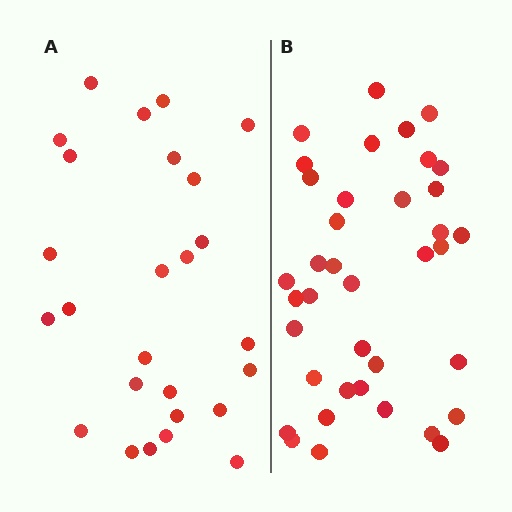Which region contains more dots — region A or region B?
Region B (the right region) has more dots.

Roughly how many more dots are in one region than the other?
Region B has roughly 12 or so more dots than region A.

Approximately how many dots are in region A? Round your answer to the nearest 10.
About 30 dots. (The exact count is 26, which rounds to 30.)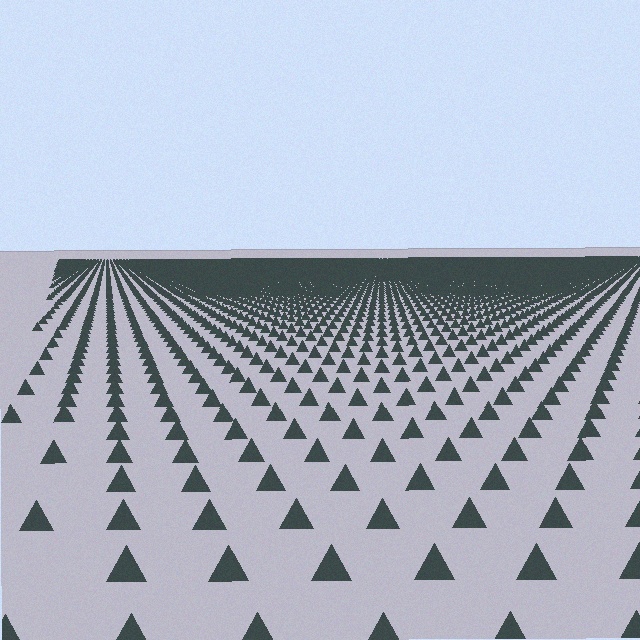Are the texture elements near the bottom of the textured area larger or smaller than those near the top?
Larger. Near the bottom, elements are closer to the viewer and appear at a bigger on-screen size.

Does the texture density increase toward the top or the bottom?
Density increases toward the top.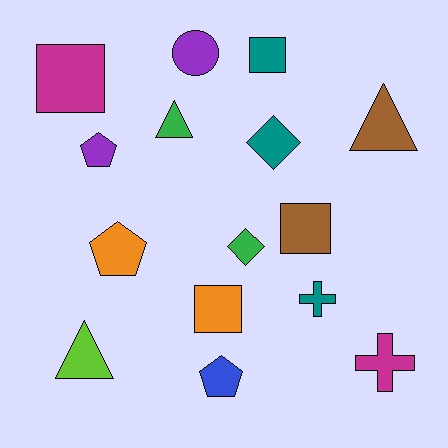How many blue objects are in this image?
There is 1 blue object.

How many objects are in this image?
There are 15 objects.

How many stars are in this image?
There are no stars.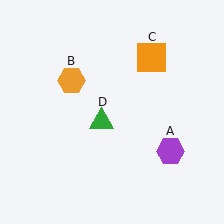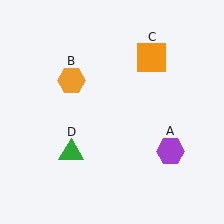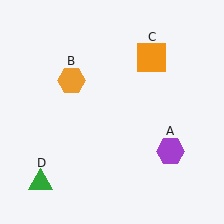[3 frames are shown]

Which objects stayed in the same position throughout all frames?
Purple hexagon (object A) and orange hexagon (object B) and orange square (object C) remained stationary.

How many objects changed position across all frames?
1 object changed position: green triangle (object D).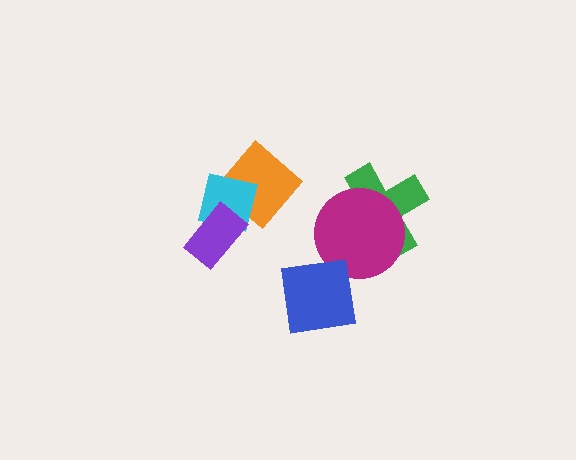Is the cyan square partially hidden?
Yes, it is partially covered by another shape.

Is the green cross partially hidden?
Yes, it is partially covered by another shape.